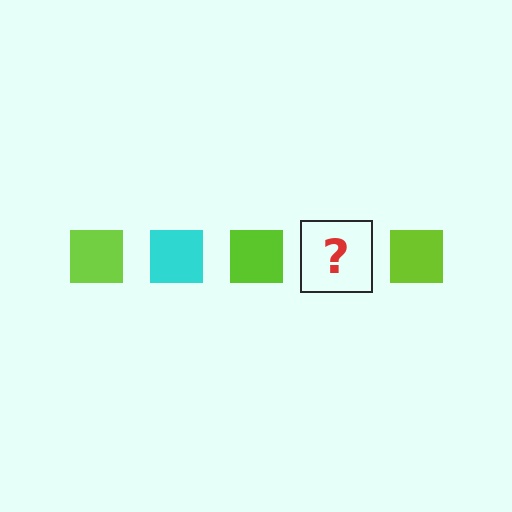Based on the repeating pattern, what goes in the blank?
The blank should be a cyan square.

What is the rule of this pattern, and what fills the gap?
The rule is that the pattern cycles through lime, cyan squares. The gap should be filled with a cyan square.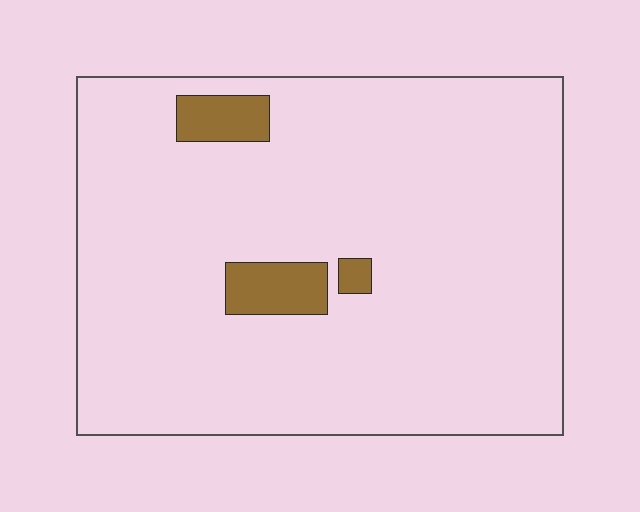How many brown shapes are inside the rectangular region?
3.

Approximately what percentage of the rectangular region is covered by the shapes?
Approximately 5%.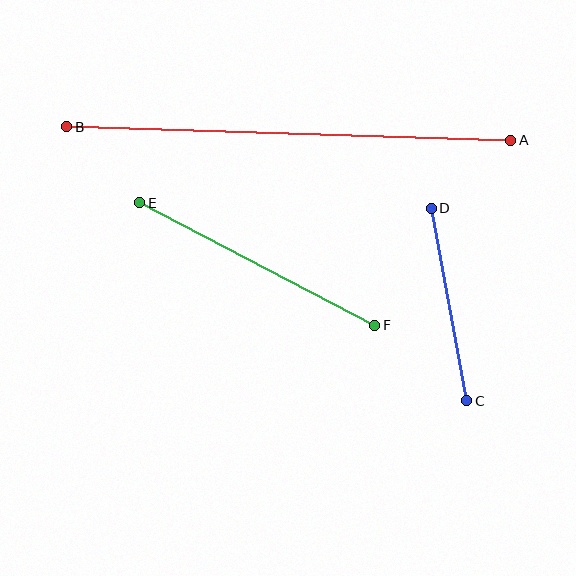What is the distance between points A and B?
The distance is approximately 444 pixels.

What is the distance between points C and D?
The distance is approximately 196 pixels.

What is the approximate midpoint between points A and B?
The midpoint is at approximately (289, 133) pixels.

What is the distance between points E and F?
The distance is approximately 265 pixels.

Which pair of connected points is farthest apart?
Points A and B are farthest apart.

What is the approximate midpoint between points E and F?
The midpoint is at approximately (257, 264) pixels.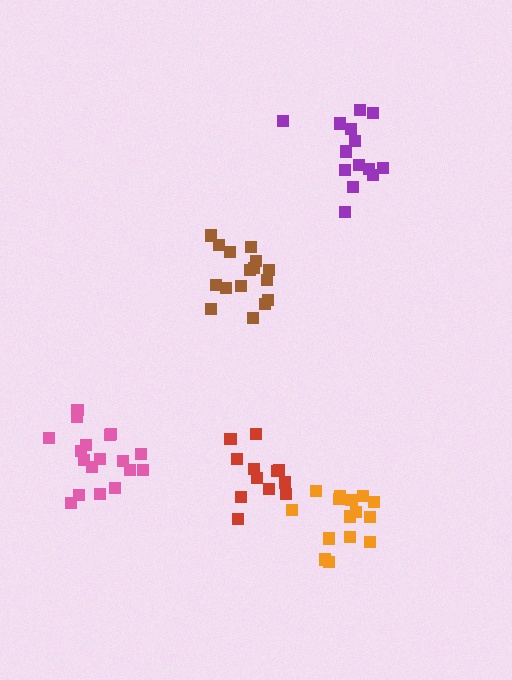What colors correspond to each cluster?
The clusters are colored: brown, purple, pink, red, orange.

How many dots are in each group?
Group 1: 16 dots, Group 2: 14 dots, Group 3: 18 dots, Group 4: 12 dots, Group 5: 15 dots (75 total).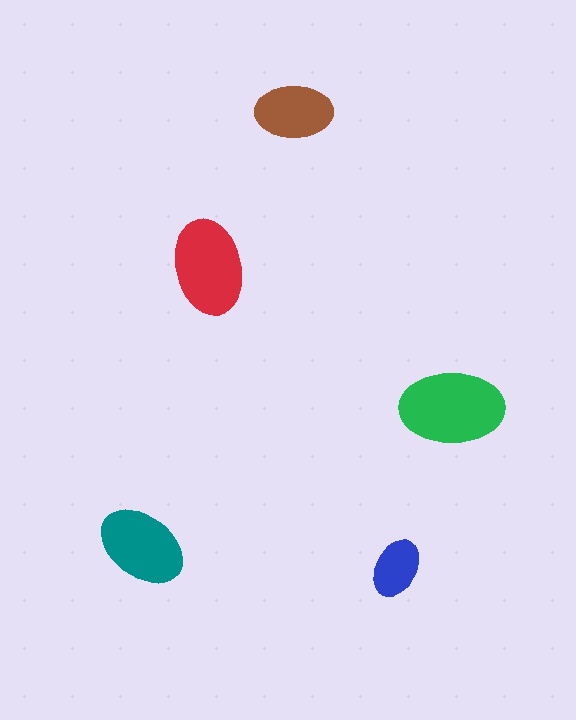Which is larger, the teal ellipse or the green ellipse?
The green one.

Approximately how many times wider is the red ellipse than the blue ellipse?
About 1.5 times wider.